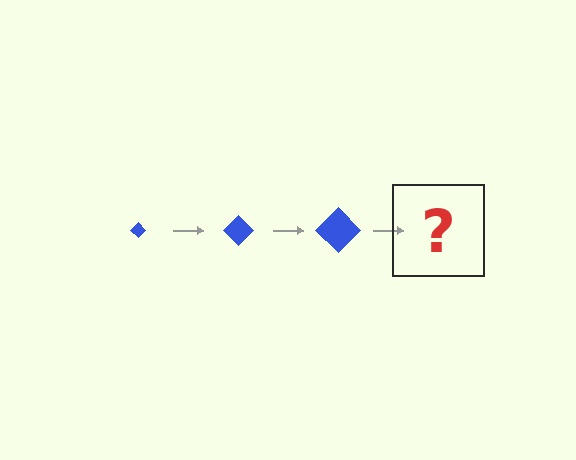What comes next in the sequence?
The next element should be a blue diamond, larger than the previous one.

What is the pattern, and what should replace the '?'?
The pattern is that the diamond gets progressively larger each step. The '?' should be a blue diamond, larger than the previous one.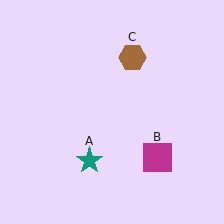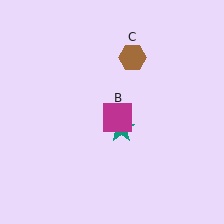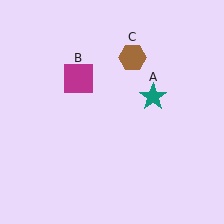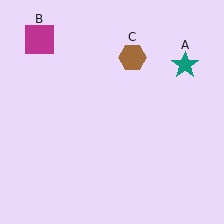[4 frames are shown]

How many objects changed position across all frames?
2 objects changed position: teal star (object A), magenta square (object B).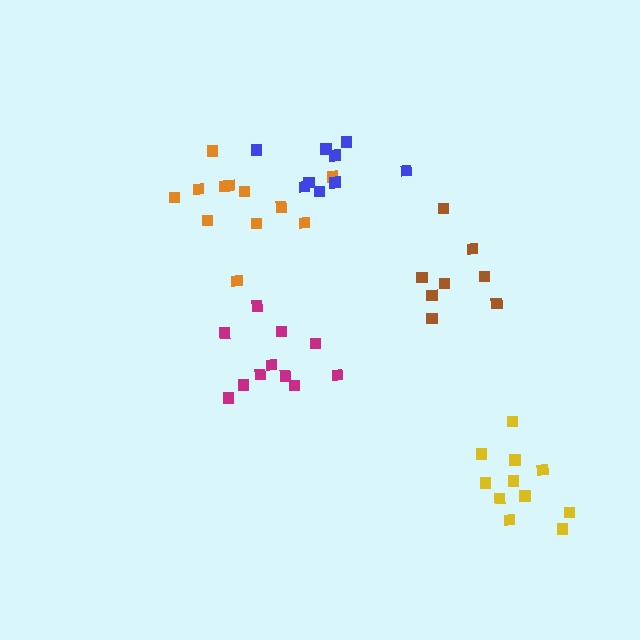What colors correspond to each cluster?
The clusters are colored: brown, yellow, magenta, orange, blue.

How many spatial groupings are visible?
There are 5 spatial groupings.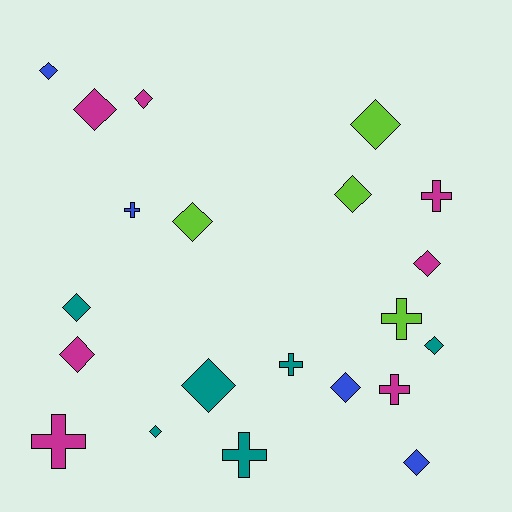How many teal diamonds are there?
There are 4 teal diamonds.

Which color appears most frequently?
Magenta, with 7 objects.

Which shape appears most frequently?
Diamond, with 14 objects.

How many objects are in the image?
There are 21 objects.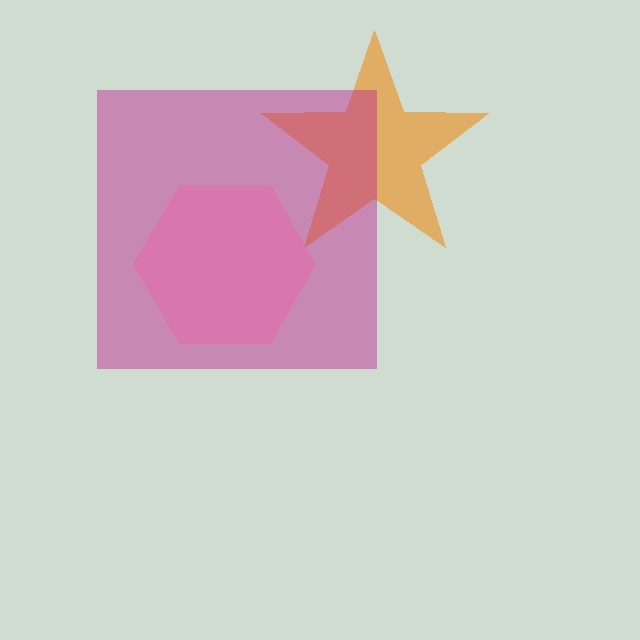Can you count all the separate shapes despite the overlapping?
Yes, there are 3 separate shapes.